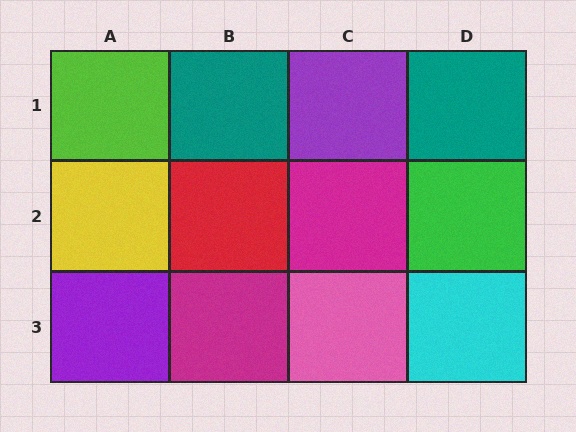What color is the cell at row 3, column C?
Pink.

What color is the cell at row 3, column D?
Cyan.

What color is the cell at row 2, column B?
Red.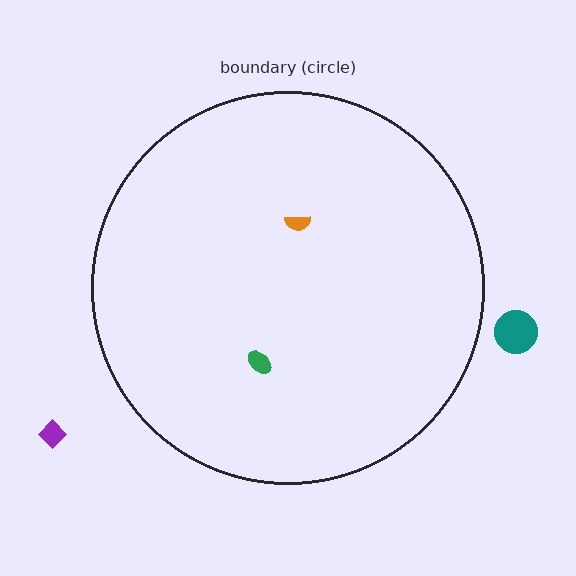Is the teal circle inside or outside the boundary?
Outside.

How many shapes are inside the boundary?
2 inside, 2 outside.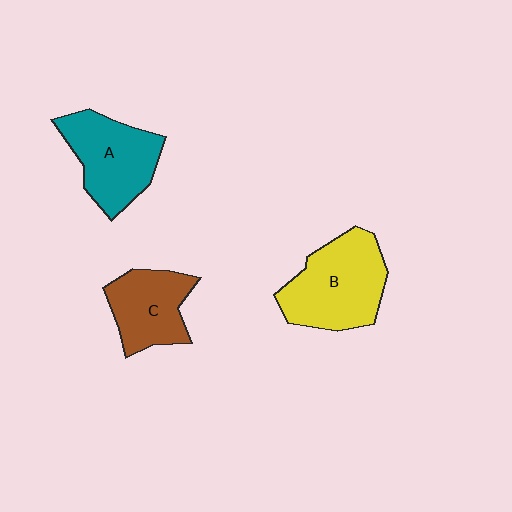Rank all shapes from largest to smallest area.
From largest to smallest: B (yellow), A (teal), C (brown).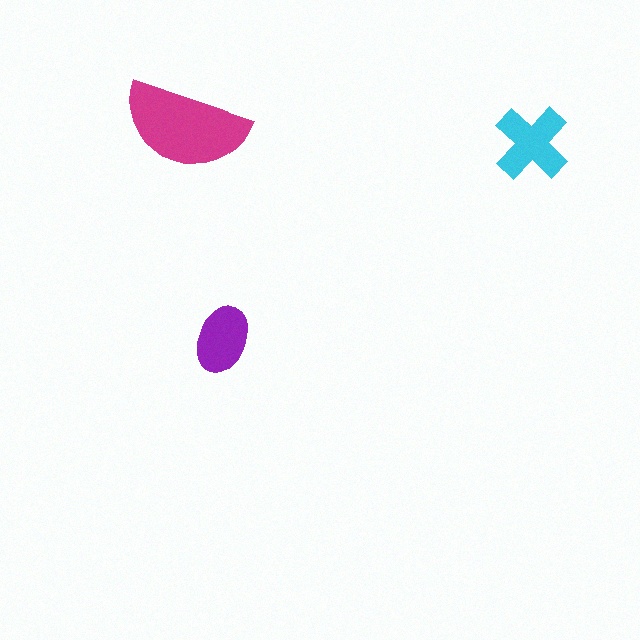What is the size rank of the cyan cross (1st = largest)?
2nd.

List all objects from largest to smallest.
The magenta semicircle, the cyan cross, the purple ellipse.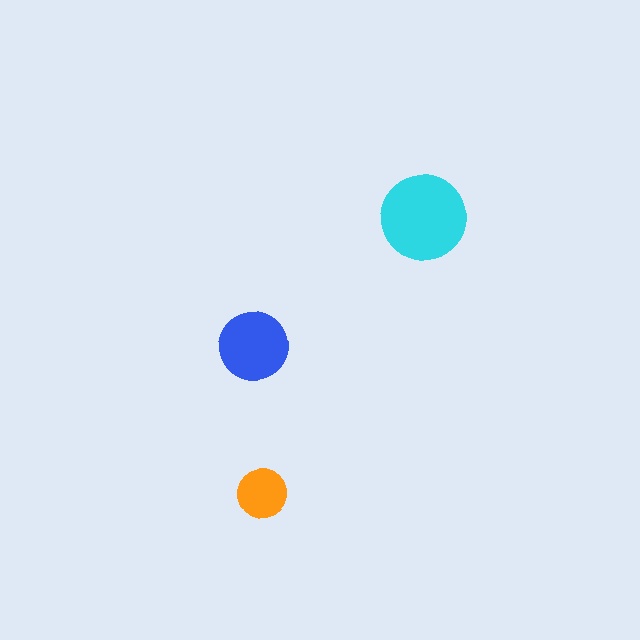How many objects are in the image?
There are 3 objects in the image.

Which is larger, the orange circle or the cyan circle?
The cyan one.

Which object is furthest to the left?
The blue circle is leftmost.